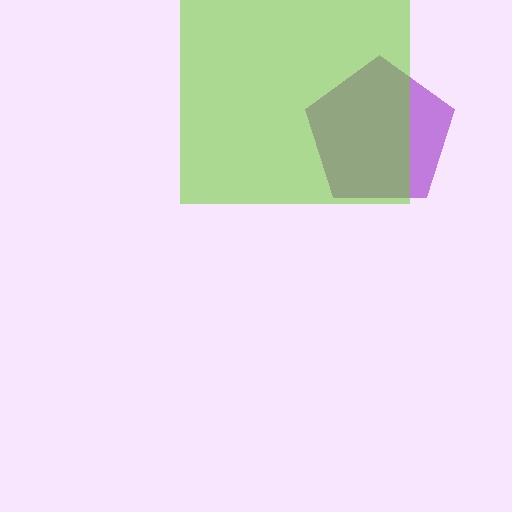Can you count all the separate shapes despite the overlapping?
Yes, there are 2 separate shapes.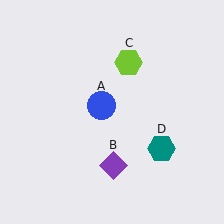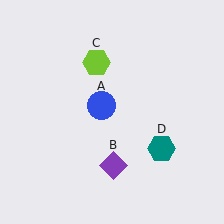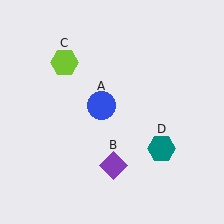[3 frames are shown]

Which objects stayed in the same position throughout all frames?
Blue circle (object A) and purple diamond (object B) and teal hexagon (object D) remained stationary.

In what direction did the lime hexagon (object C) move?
The lime hexagon (object C) moved left.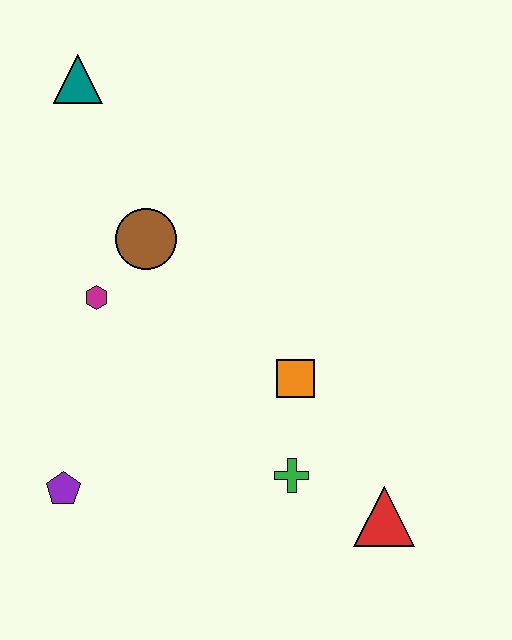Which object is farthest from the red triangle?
The teal triangle is farthest from the red triangle.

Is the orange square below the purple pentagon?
No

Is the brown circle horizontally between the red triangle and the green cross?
No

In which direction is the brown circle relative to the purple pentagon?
The brown circle is above the purple pentagon.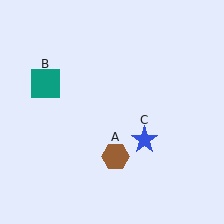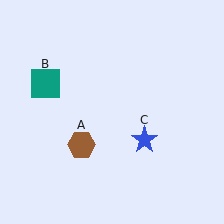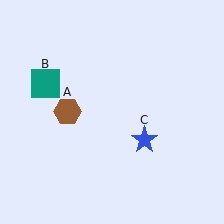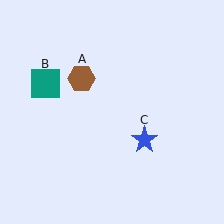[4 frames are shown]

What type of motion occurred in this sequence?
The brown hexagon (object A) rotated clockwise around the center of the scene.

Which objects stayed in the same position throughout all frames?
Teal square (object B) and blue star (object C) remained stationary.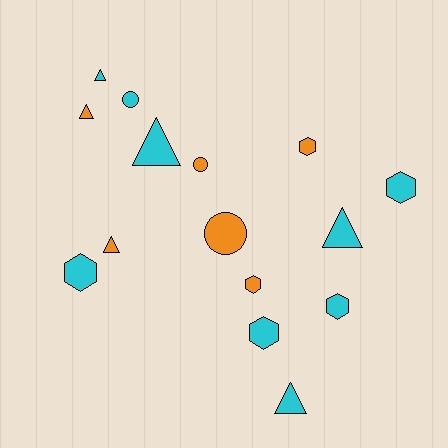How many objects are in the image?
There are 15 objects.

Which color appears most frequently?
Cyan, with 9 objects.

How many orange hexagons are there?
There are 2 orange hexagons.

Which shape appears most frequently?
Triangle, with 6 objects.